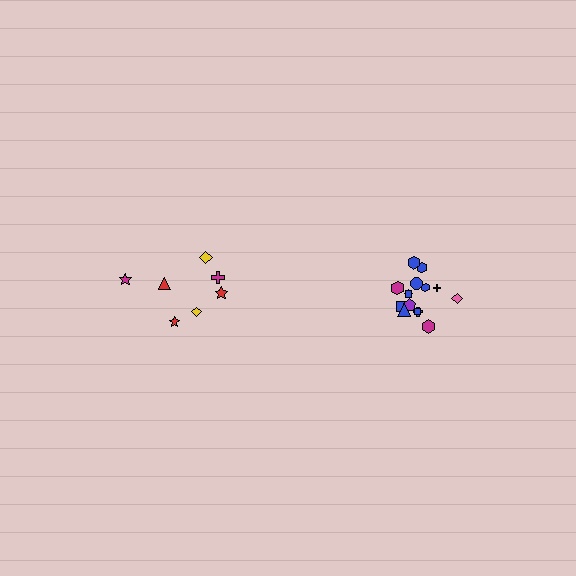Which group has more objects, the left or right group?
The right group.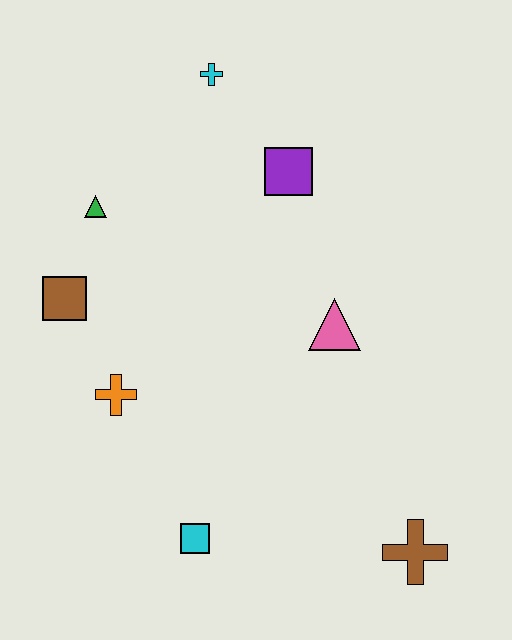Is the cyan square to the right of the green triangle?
Yes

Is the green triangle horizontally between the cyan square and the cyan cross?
No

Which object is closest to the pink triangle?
The purple square is closest to the pink triangle.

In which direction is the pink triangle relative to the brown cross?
The pink triangle is above the brown cross.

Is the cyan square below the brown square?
Yes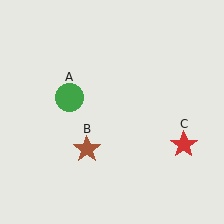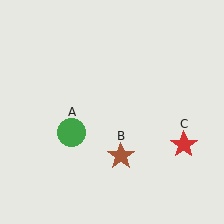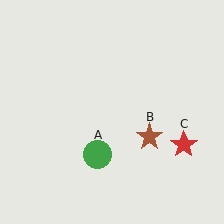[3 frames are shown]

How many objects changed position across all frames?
2 objects changed position: green circle (object A), brown star (object B).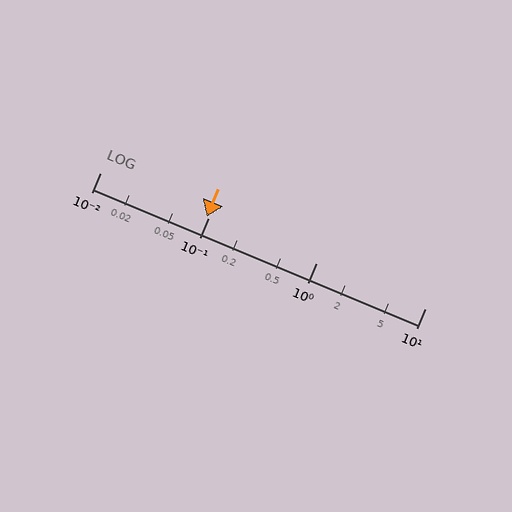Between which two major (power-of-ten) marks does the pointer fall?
The pointer is between 0.01 and 0.1.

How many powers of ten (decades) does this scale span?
The scale spans 3 decades, from 0.01 to 10.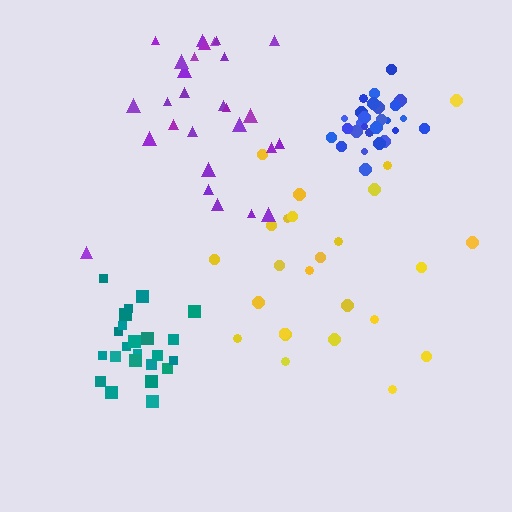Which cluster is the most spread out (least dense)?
Yellow.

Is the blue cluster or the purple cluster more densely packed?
Blue.